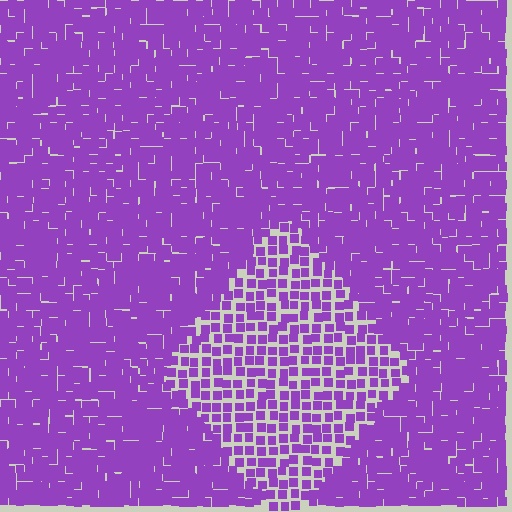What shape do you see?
I see a diamond.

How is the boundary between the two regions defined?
The boundary is defined by a change in element density (approximately 1.9x ratio). All elements are the same color, size, and shape.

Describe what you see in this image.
The image contains small purple elements arranged at two different densities. A diamond-shaped region is visible where the elements are less densely packed than the surrounding area.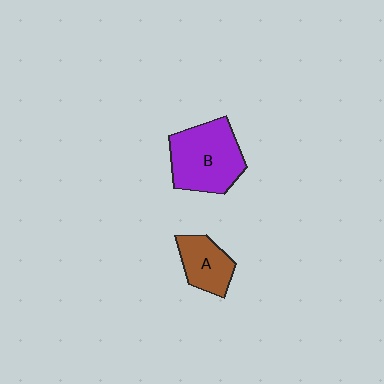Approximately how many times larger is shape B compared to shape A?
Approximately 1.8 times.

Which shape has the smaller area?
Shape A (brown).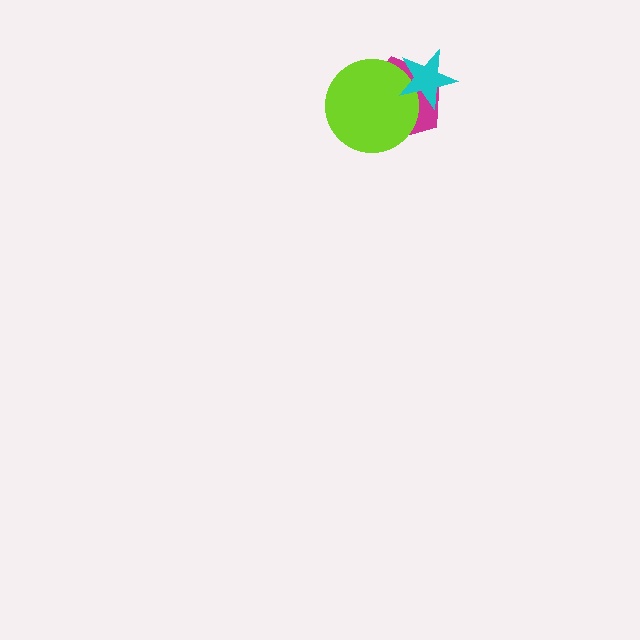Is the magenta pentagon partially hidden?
Yes, it is partially covered by another shape.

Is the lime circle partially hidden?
Yes, it is partially covered by another shape.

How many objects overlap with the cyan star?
2 objects overlap with the cyan star.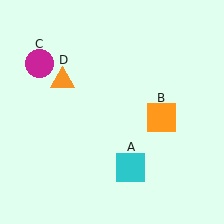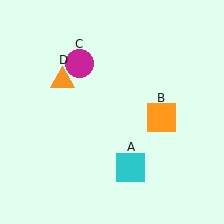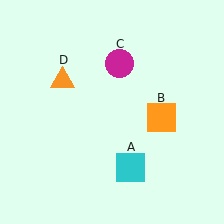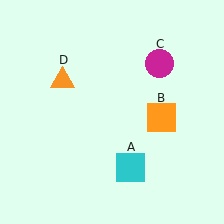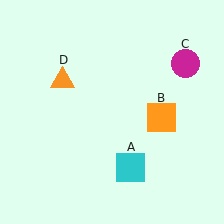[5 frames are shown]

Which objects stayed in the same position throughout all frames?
Cyan square (object A) and orange square (object B) and orange triangle (object D) remained stationary.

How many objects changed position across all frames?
1 object changed position: magenta circle (object C).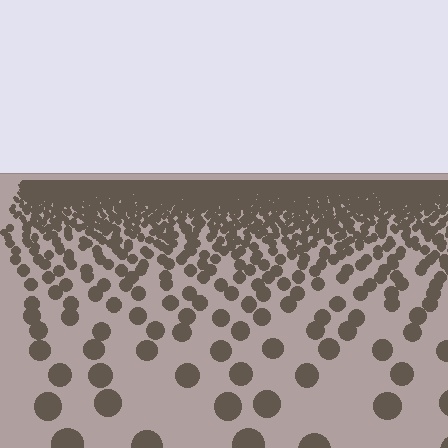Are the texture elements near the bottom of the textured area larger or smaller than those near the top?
Larger. Near the bottom, elements are closer to the viewer and appear at a bigger on-screen size.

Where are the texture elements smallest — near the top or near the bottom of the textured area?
Near the top.